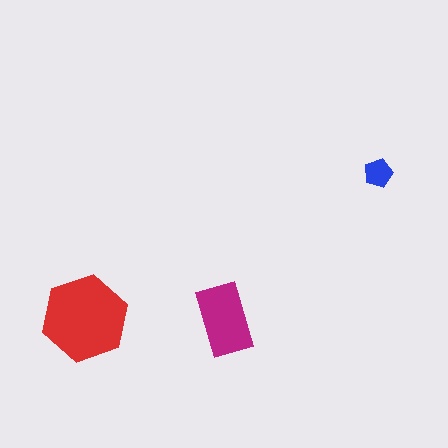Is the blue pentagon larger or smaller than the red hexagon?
Smaller.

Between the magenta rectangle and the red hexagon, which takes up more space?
The red hexagon.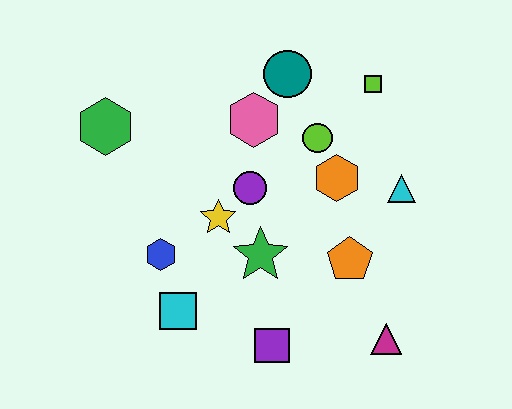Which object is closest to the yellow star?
The purple circle is closest to the yellow star.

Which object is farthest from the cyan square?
The lime square is farthest from the cyan square.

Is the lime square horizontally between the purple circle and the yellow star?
No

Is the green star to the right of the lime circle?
No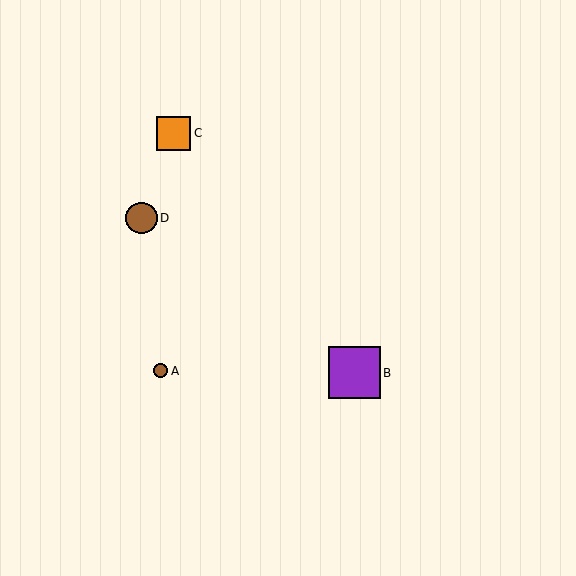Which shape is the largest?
The purple square (labeled B) is the largest.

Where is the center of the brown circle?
The center of the brown circle is at (142, 218).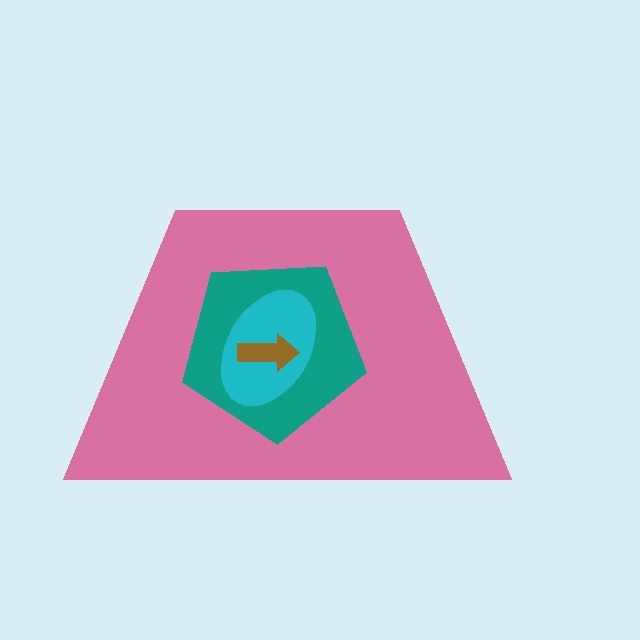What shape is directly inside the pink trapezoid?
The teal pentagon.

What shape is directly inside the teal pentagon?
The cyan ellipse.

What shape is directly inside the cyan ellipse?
The brown arrow.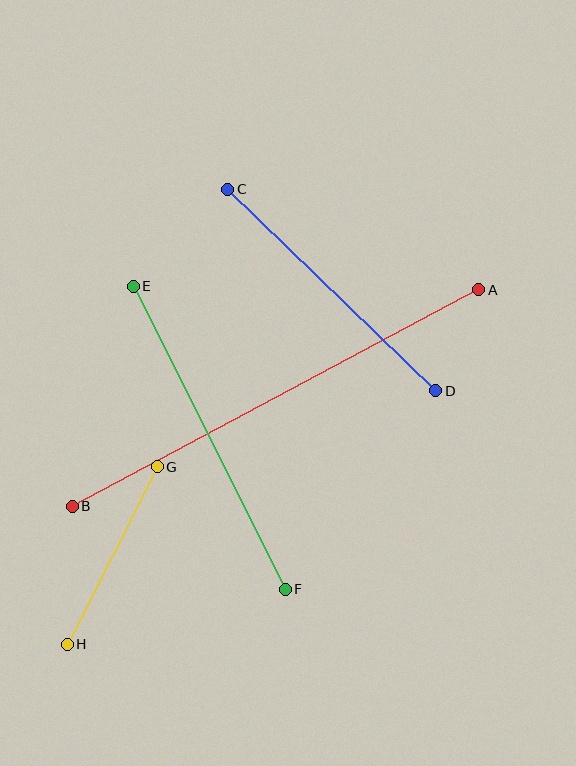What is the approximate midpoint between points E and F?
The midpoint is at approximately (209, 438) pixels.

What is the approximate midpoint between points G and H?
The midpoint is at approximately (112, 556) pixels.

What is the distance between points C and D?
The distance is approximately 289 pixels.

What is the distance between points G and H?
The distance is approximately 199 pixels.